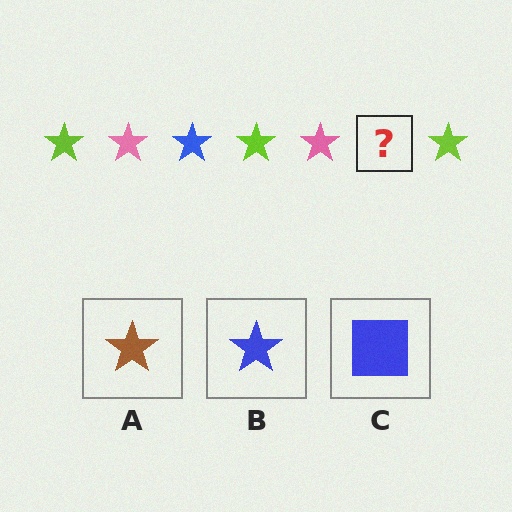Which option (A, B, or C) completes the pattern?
B.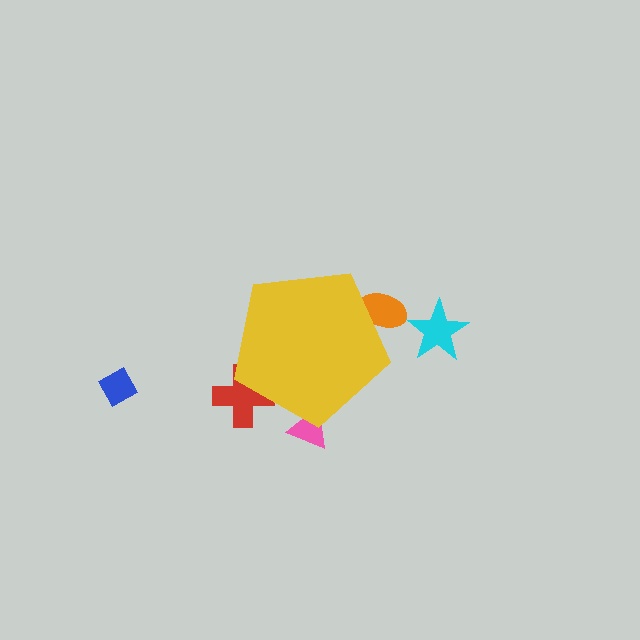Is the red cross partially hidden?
Yes, the red cross is partially hidden behind the yellow pentagon.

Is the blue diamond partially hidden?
No, the blue diamond is fully visible.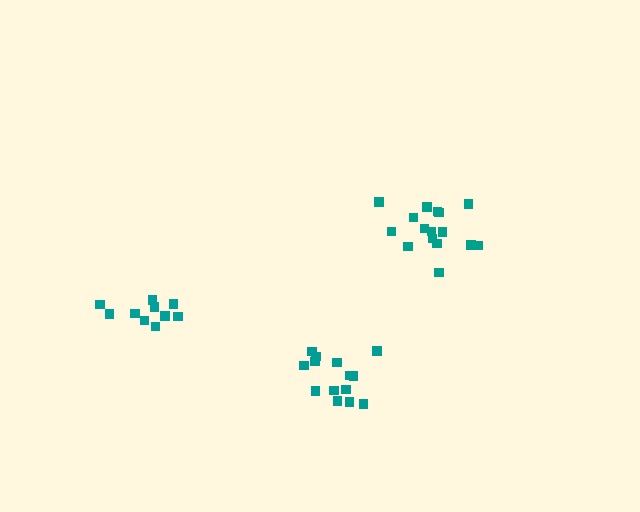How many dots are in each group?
Group 1: 14 dots, Group 2: 16 dots, Group 3: 10 dots (40 total).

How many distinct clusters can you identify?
There are 3 distinct clusters.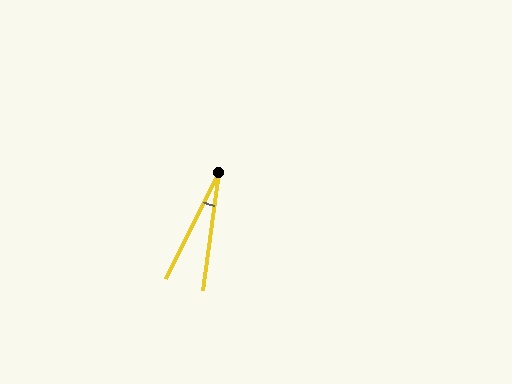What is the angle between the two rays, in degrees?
Approximately 19 degrees.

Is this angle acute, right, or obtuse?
It is acute.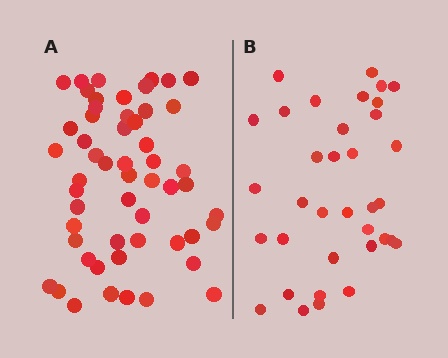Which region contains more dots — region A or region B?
Region A (the left region) has more dots.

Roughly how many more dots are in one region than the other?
Region A has approximately 20 more dots than region B.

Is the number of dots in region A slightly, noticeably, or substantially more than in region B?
Region A has substantially more. The ratio is roughly 1.5 to 1.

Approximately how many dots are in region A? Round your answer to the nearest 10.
About 50 dots. (The exact count is 54, which rounds to 50.)